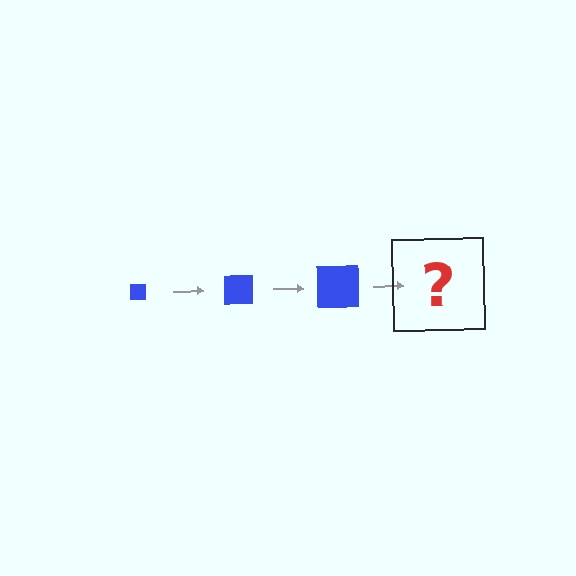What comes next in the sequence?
The next element should be a blue square, larger than the previous one.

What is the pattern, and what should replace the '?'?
The pattern is that the square gets progressively larger each step. The '?' should be a blue square, larger than the previous one.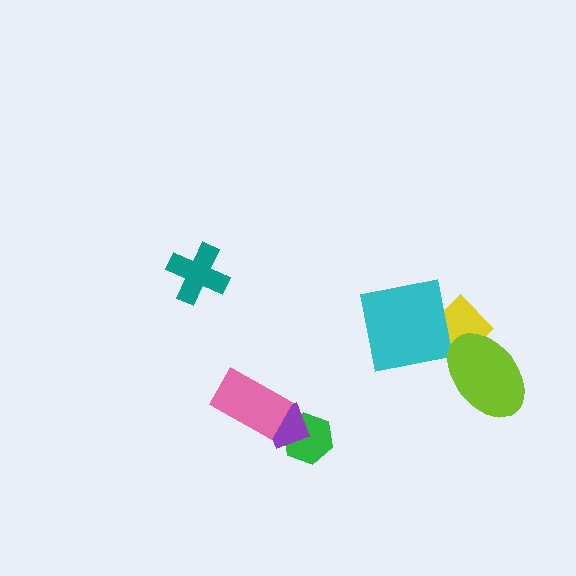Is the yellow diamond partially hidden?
Yes, it is partially covered by another shape.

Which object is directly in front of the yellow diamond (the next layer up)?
The cyan square is directly in front of the yellow diamond.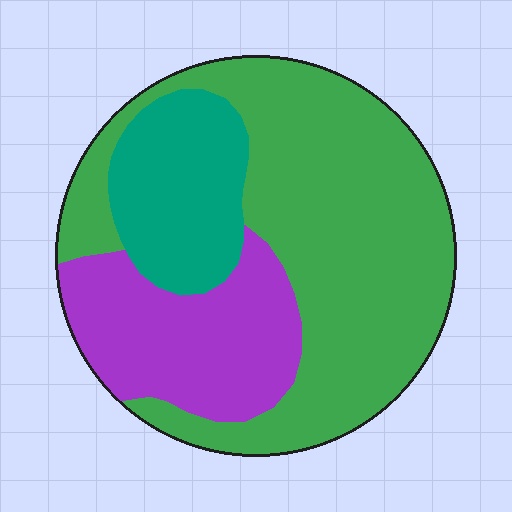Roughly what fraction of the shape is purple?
Purple takes up less than a quarter of the shape.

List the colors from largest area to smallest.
From largest to smallest: green, purple, teal.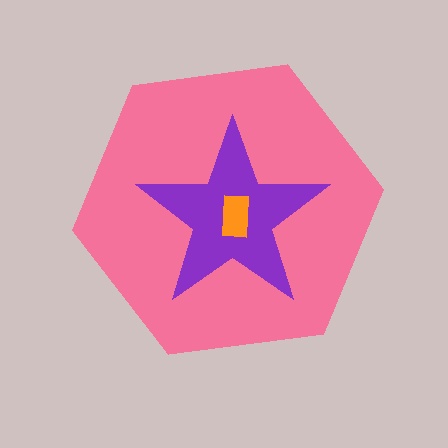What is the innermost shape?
The orange rectangle.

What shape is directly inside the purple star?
The orange rectangle.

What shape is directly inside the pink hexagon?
The purple star.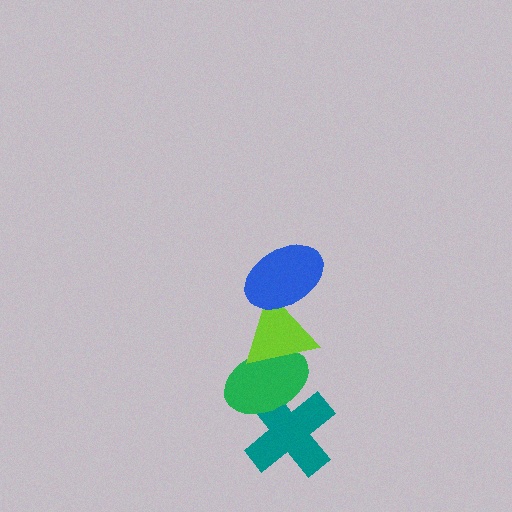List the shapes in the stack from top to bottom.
From top to bottom: the blue ellipse, the lime triangle, the green ellipse, the teal cross.